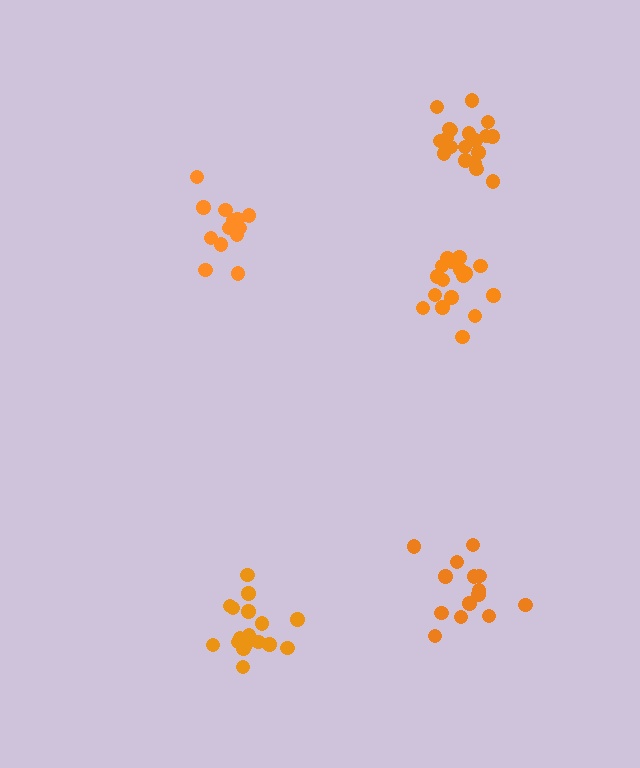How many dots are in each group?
Group 1: 15 dots, Group 2: 19 dots, Group 3: 17 dots, Group 4: 17 dots, Group 5: 14 dots (82 total).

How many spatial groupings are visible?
There are 5 spatial groupings.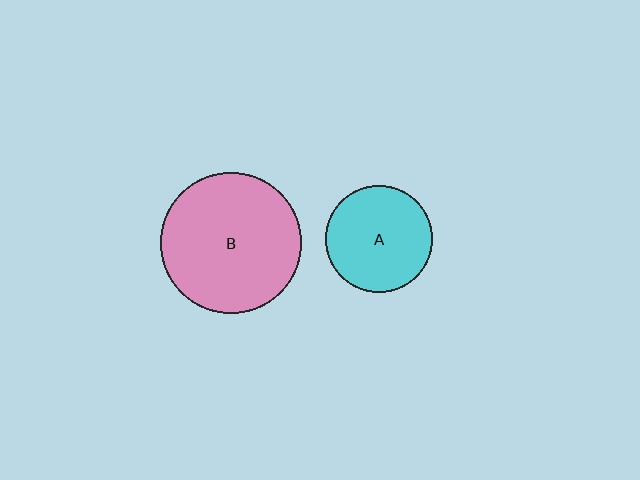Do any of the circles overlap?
No, none of the circles overlap.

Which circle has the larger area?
Circle B (pink).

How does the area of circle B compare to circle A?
Approximately 1.7 times.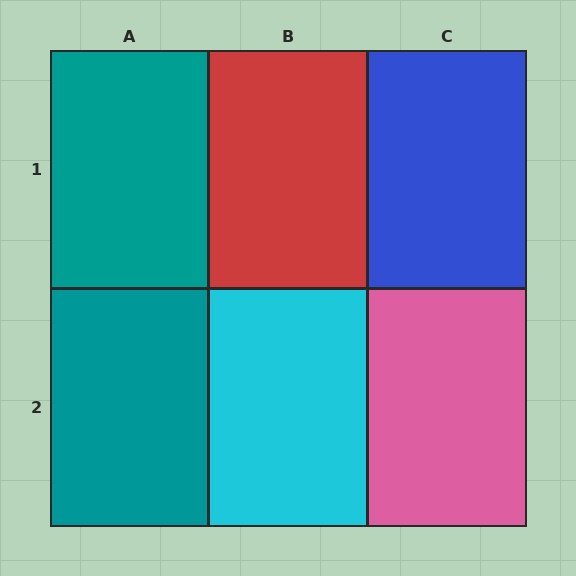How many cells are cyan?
1 cell is cyan.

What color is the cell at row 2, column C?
Pink.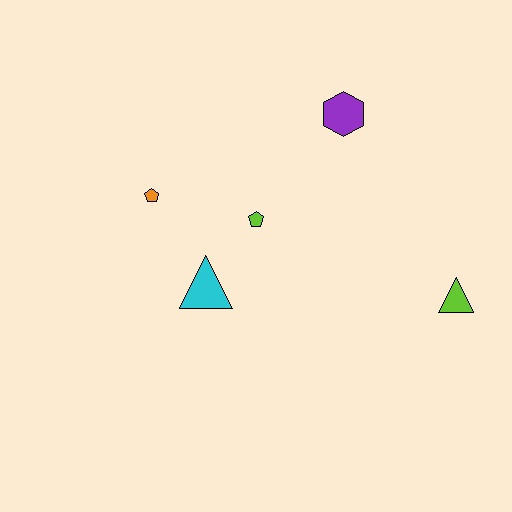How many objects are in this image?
There are 5 objects.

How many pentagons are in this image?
There are 2 pentagons.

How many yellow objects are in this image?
There are no yellow objects.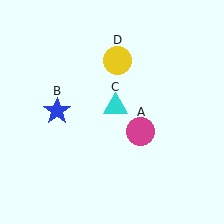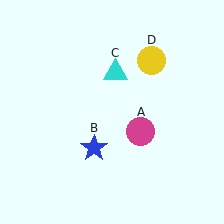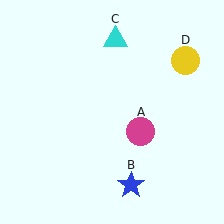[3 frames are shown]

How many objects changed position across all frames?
3 objects changed position: blue star (object B), cyan triangle (object C), yellow circle (object D).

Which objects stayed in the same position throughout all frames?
Magenta circle (object A) remained stationary.